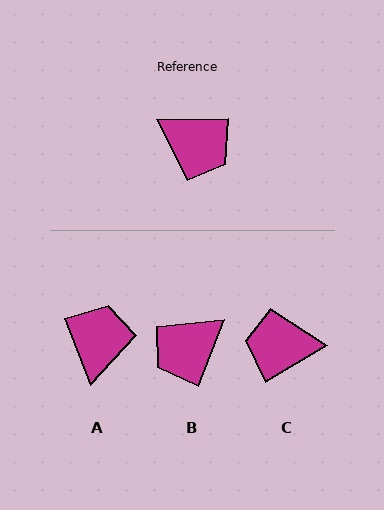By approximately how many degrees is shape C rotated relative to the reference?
Approximately 150 degrees clockwise.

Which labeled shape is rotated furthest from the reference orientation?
C, about 150 degrees away.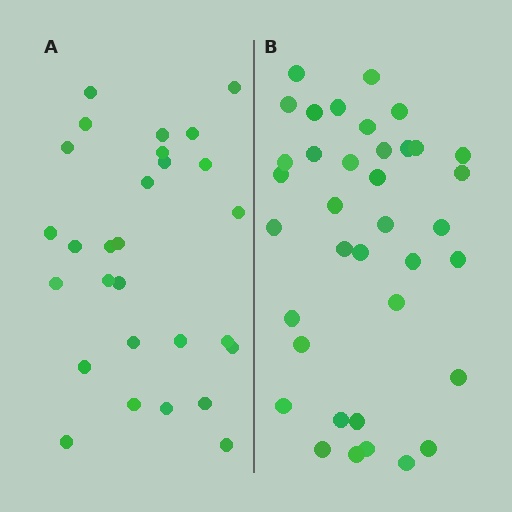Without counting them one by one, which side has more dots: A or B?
Region B (the right region) has more dots.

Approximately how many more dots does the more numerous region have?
Region B has roughly 8 or so more dots than region A.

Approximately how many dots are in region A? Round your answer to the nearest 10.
About 30 dots. (The exact count is 28, which rounds to 30.)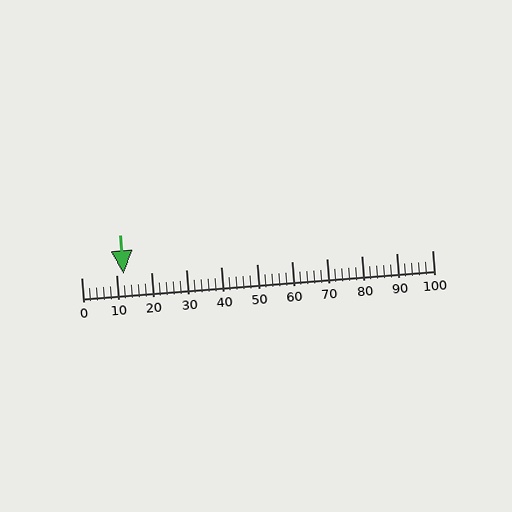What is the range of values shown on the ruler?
The ruler shows values from 0 to 100.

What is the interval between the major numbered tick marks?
The major tick marks are spaced 10 units apart.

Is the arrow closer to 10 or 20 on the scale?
The arrow is closer to 10.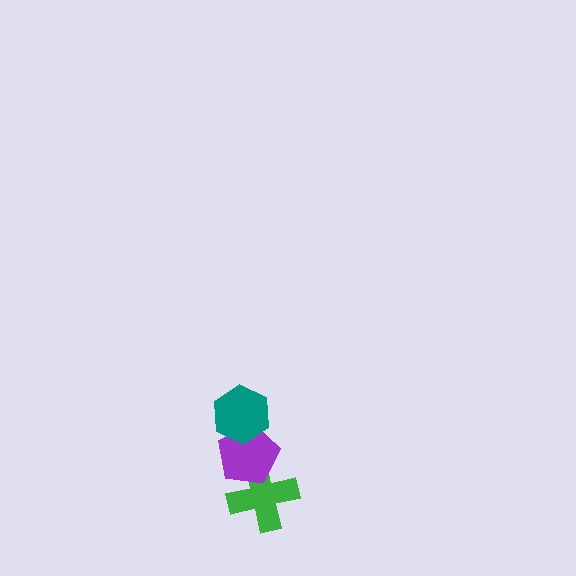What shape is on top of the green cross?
The purple pentagon is on top of the green cross.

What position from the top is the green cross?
The green cross is 3rd from the top.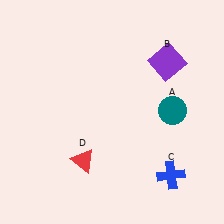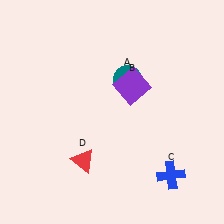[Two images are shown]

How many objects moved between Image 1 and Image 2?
2 objects moved between the two images.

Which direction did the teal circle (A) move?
The teal circle (A) moved left.